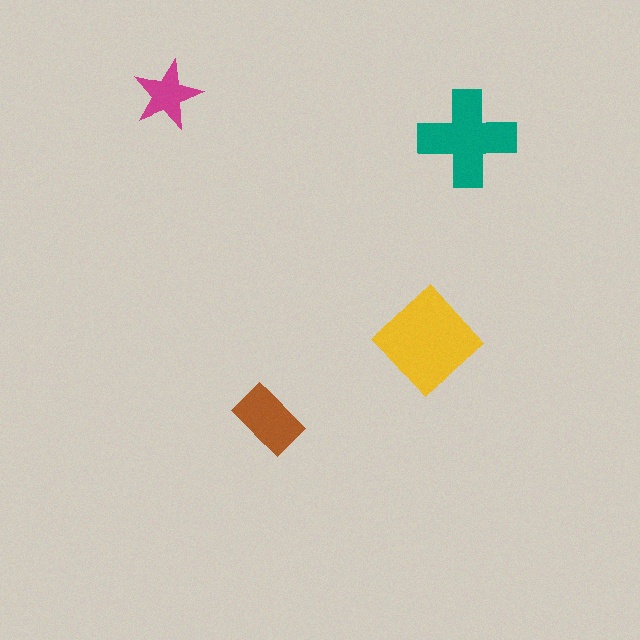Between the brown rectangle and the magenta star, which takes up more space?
The brown rectangle.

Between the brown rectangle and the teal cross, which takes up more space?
The teal cross.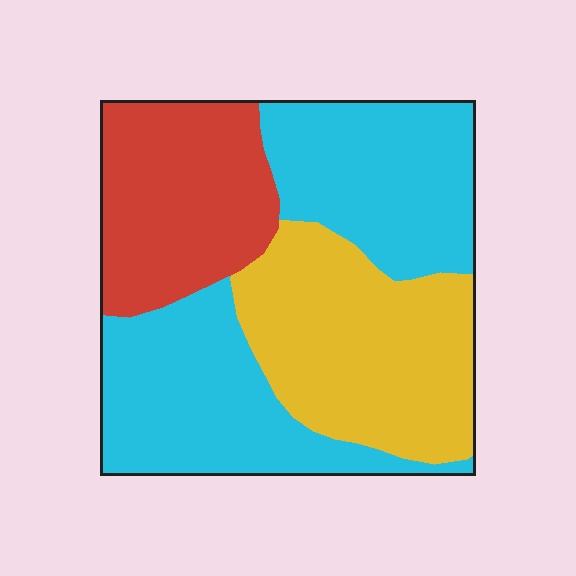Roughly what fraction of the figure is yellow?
Yellow covers about 30% of the figure.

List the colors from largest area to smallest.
From largest to smallest: cyan, yellow, red.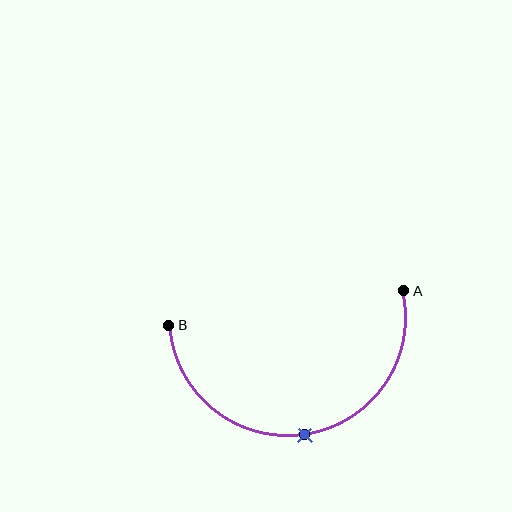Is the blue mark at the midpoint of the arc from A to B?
Yes. The blue mark lies on the arc at equal arc-length from both A and B — it is the arc midpoint.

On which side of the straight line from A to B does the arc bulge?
The arc bulges below the straight line connecting A and B.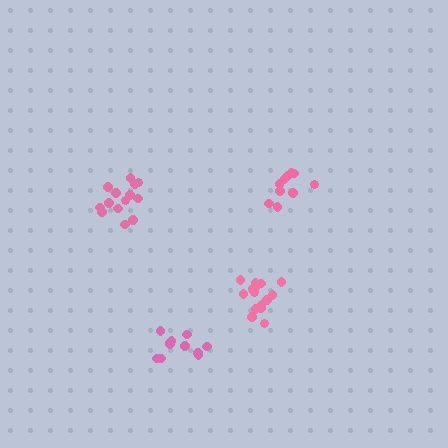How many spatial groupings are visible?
There are 4 spatial groupings.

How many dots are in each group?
Group 1: 14 dots, Group 2: 10 dots, Group 3: 11 dots, Group 4: 16 dots (51 total).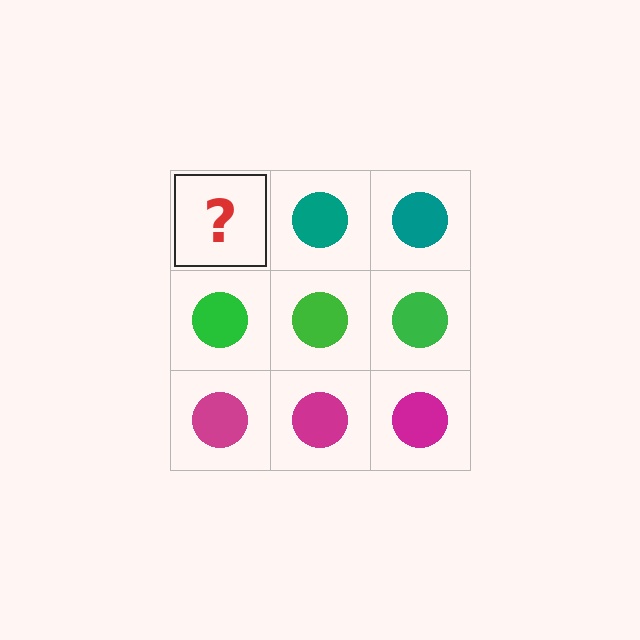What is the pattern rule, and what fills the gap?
The rule is that each row has a consistent color. The gap should be filled with a teal circle.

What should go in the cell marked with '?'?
The missing cell should contain a teal circle.